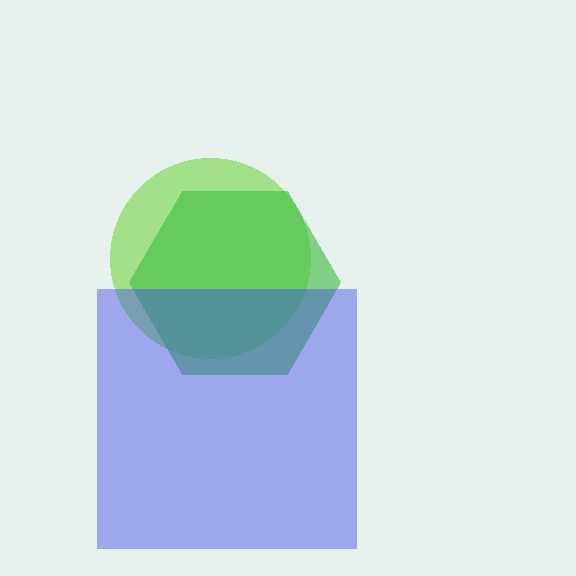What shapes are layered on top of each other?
The layered shapes are: a lime circle, a green hexagon, a blue square.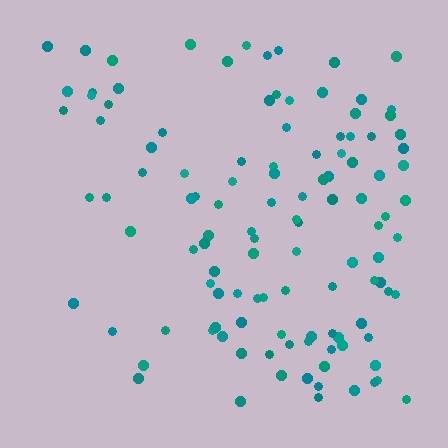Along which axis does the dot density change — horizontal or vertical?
Horizontal.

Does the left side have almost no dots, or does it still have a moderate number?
Still a moderate number, just noticeably fewer than the right.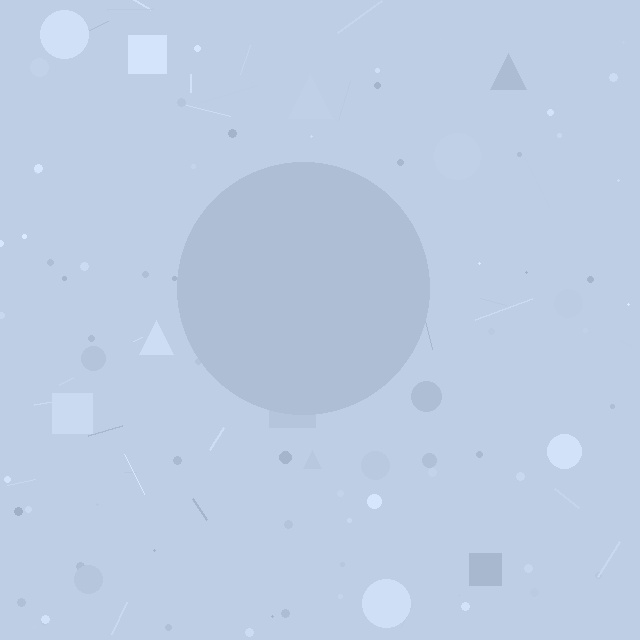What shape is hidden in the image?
A circle is hidden in the image.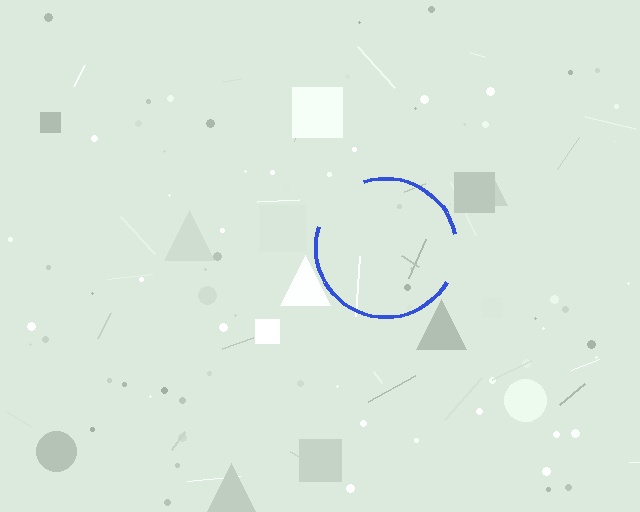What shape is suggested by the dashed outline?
The dashed outline suggests a circle.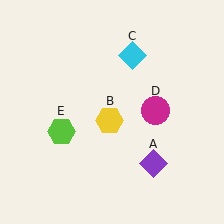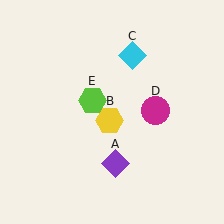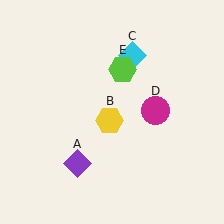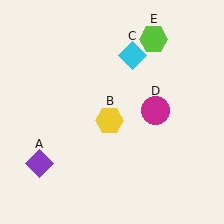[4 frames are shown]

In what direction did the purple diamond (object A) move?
The purple diamond (object A) moved left.